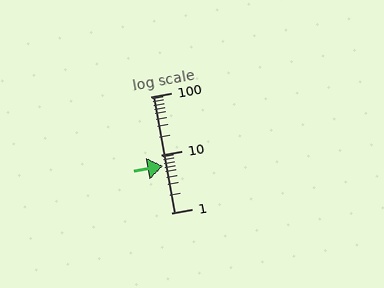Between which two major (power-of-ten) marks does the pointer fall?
The pointer is between 1 and 10.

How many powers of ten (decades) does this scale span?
The scale spans 2 decades, from 1 to 100.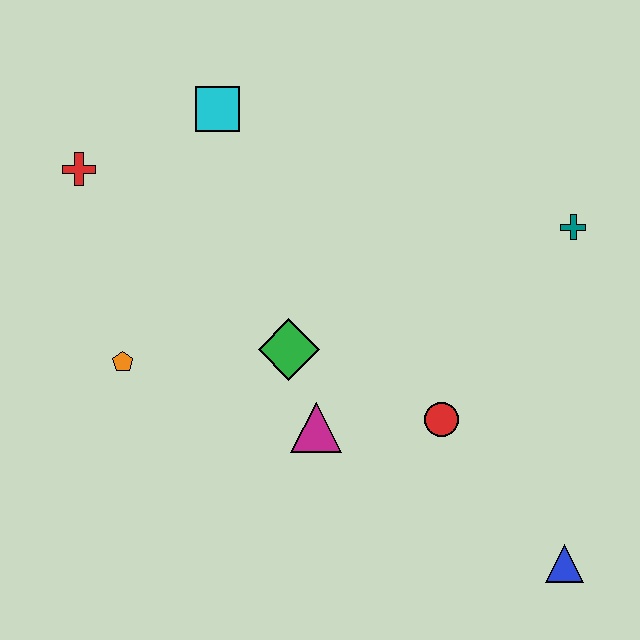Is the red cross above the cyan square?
No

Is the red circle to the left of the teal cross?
Yes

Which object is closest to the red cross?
The cyan square is closest to the red cross.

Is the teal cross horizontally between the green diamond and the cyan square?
No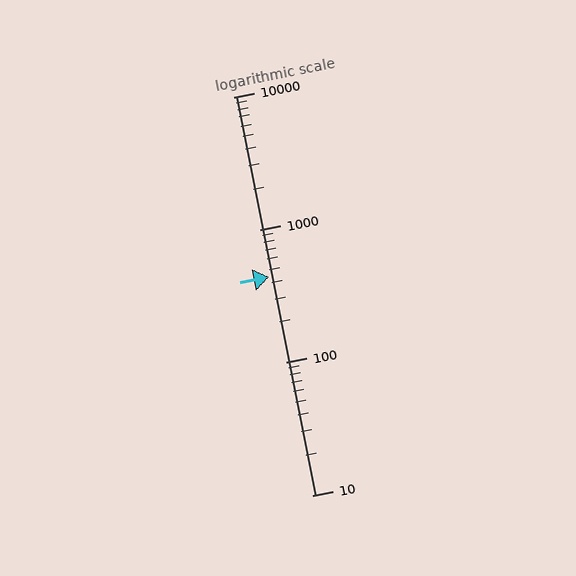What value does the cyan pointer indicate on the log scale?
The pointer indicates approximately 440.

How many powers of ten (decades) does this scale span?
The scale spans 3 decades, from 10 to 10000.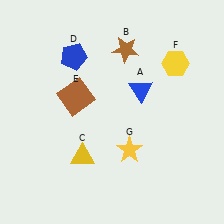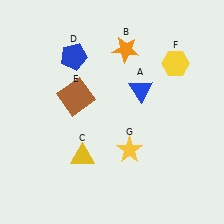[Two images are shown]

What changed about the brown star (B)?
In Image 1, B is brown. In Image 2, it changed to orange.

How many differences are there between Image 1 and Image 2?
There is 1 difference between the two images.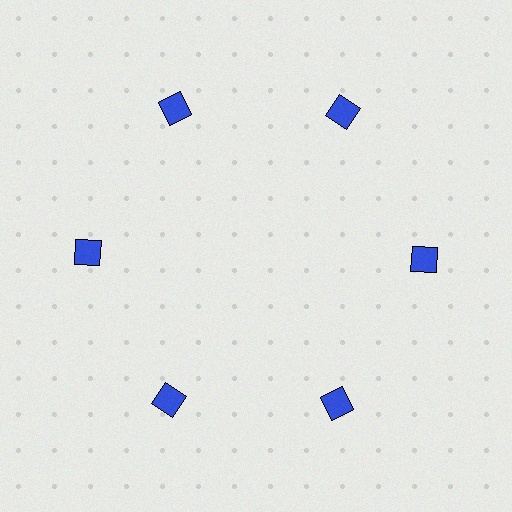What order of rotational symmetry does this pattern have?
This pattern has 6-fold rotational symmetry.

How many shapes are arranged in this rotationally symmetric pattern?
There are 6 shapes, arranged in 6 groups of 1.